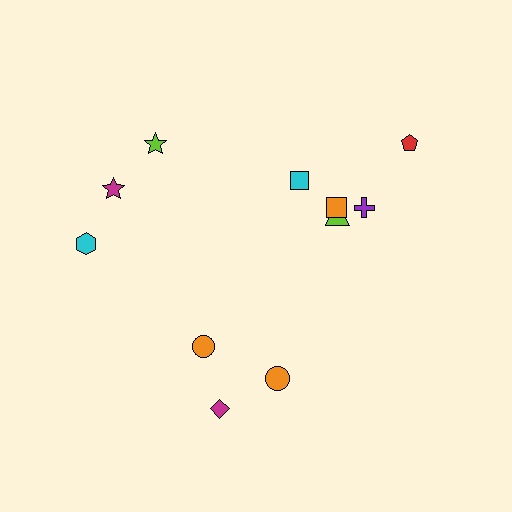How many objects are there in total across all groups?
There are 11 objects.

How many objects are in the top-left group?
There are 3 objects.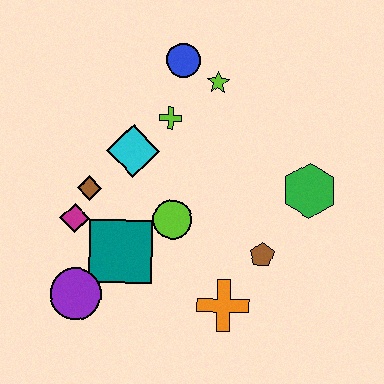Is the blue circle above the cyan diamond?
Yes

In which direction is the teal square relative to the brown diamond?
The teal square is below the brown diamond.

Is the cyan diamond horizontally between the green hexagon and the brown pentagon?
No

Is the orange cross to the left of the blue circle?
No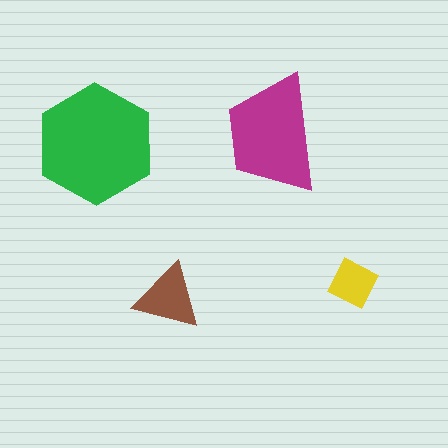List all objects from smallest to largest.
The yellow diamond, the brown triangle, the magenta trapezoid, the green hexagon.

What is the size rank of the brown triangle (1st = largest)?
3rd.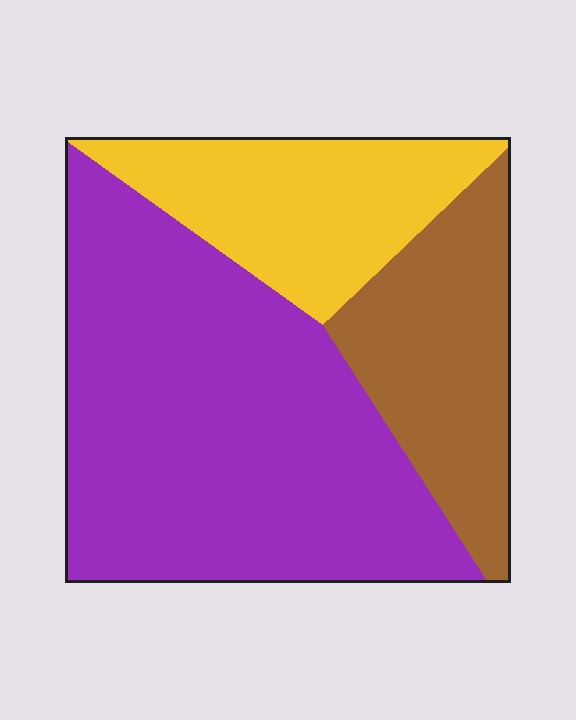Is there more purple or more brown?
Purple.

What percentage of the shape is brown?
Brown takes up about one fifth (1/5) of the shape.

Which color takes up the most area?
Purple, at roughly 55%.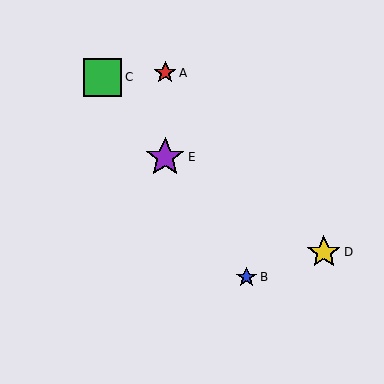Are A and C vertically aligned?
No, A is at x≈165 and C is at x≈103.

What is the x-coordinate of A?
Object A is at x≈165.